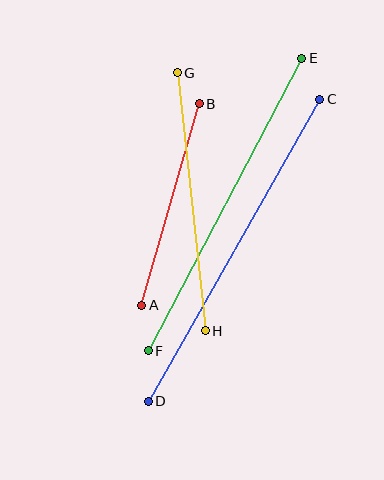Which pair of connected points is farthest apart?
Points C and D are farthest apart.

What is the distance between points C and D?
The distance is approximately 347 pixels.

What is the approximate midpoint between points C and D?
The midpoint is at approximately (234, 250) pixels.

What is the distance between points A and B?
The distance is approximately 209 pixels.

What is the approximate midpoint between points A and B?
The midpoint is at approximately (170, 205) pixels.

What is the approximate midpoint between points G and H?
The midpoint is at approximately (191, 202) pixels.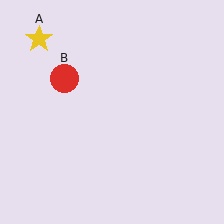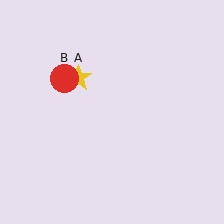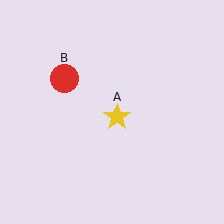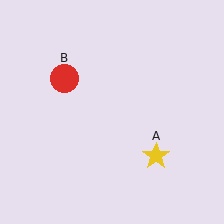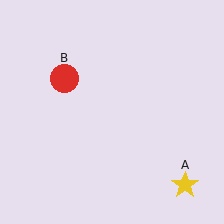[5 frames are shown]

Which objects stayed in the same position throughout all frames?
Red circle (object B) remained stationary.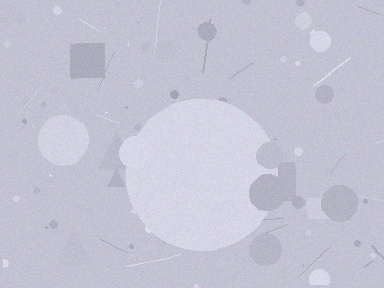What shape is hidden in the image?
A circle is hidden in the image.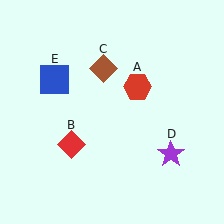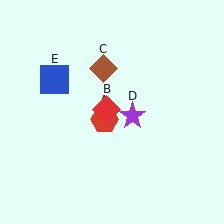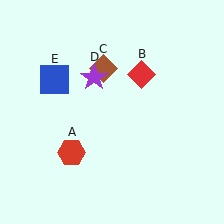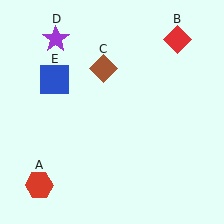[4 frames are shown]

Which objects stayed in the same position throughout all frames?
Brown diamond (object C) and blue square (object E) remained stationary.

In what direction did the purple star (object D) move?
The purple star (object D) moved up and to the left.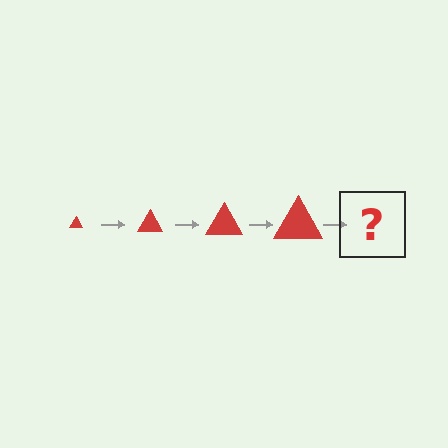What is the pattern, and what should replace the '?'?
The pattern is that the triangle gets progressively larger each step. The '?' should be a red triangle, larger than the previous one.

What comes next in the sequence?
The next element should be a red triangle, larger than the previous one.